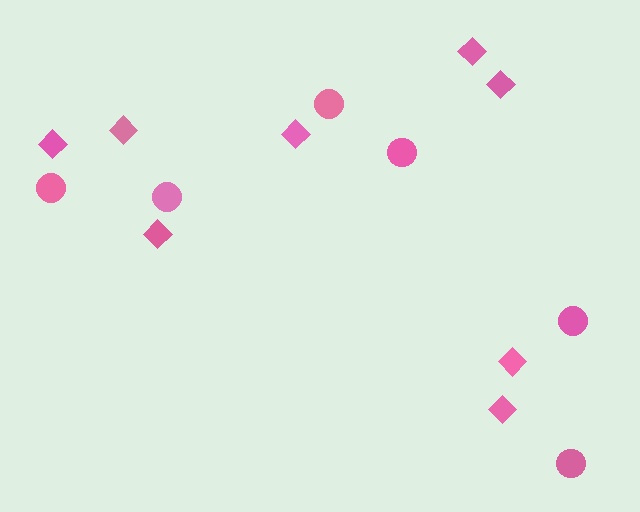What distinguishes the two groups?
There are 2 groups: one group of diamonds (8) and one group of circles (6).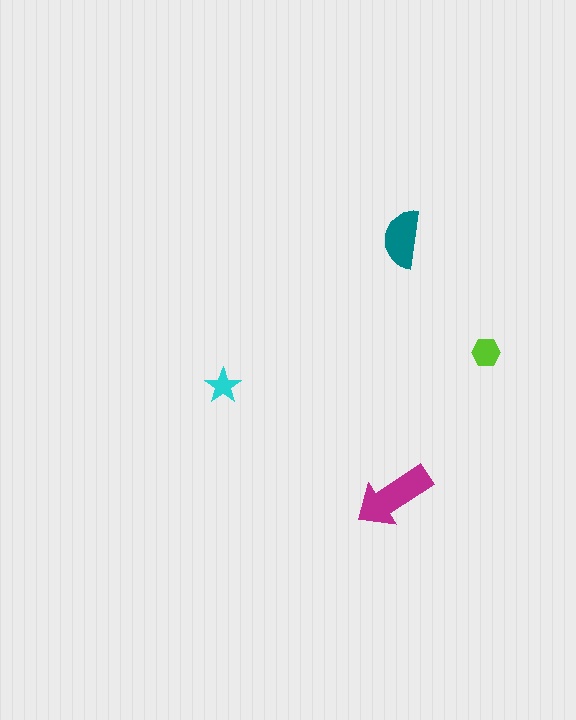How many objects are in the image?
There are 4 objects in the image.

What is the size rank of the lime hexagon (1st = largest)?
3rd.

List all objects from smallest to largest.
The cyan star, the lime hexagon, the teal semicircle, the magenta arrow.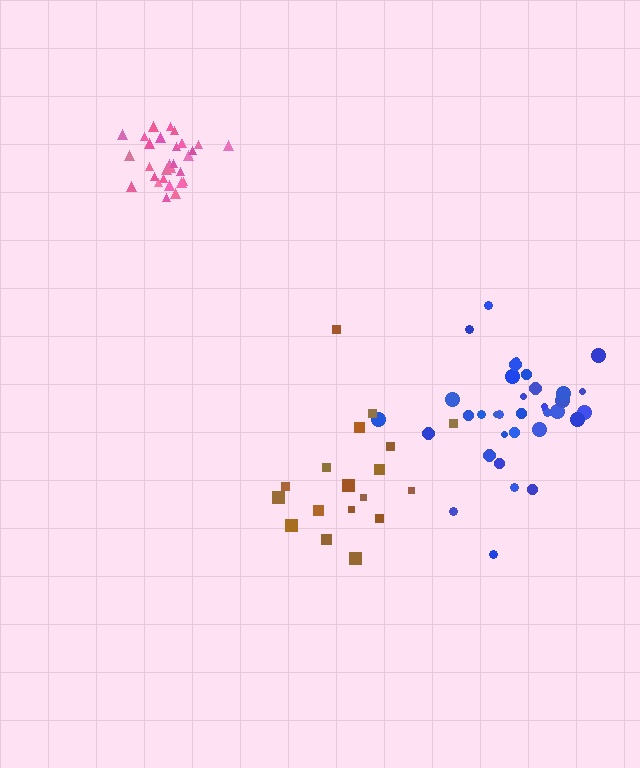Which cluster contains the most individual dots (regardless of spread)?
Blue (35).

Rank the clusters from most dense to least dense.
pink, blue, brown.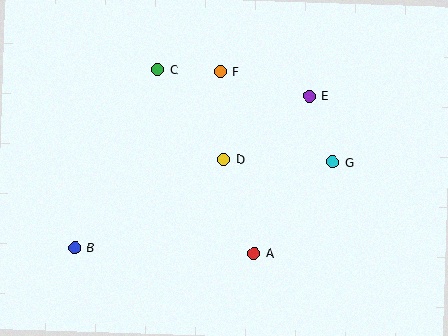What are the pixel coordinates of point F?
Point F is at (220, 71).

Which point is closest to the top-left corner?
Point C is closest to the top-left corner.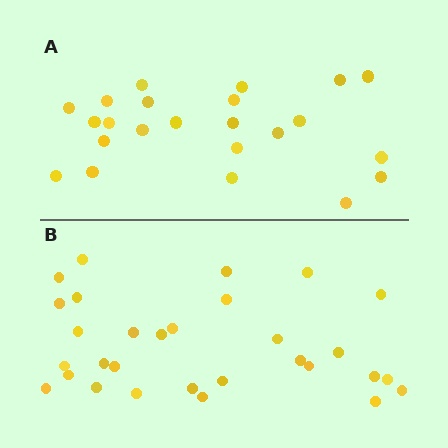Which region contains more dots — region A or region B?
Region B (the bottom region) has more dots.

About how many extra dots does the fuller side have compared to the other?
Region B has roughly 8 or so more dots than region A.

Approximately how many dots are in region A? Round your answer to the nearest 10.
About 20 dots. (The exact count is 23, which rounds to 20.)